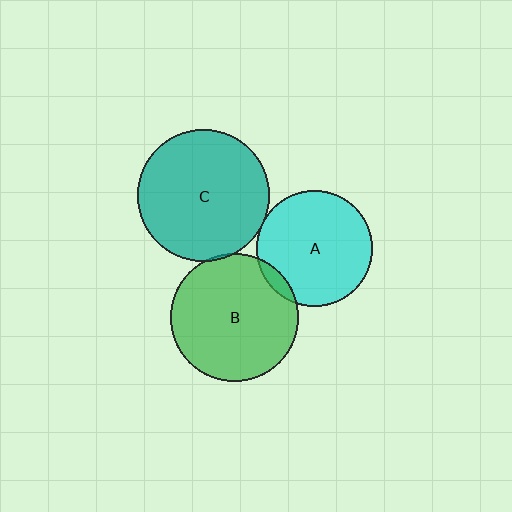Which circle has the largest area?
Circle C (teal).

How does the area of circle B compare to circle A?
Approximately 1.2 times.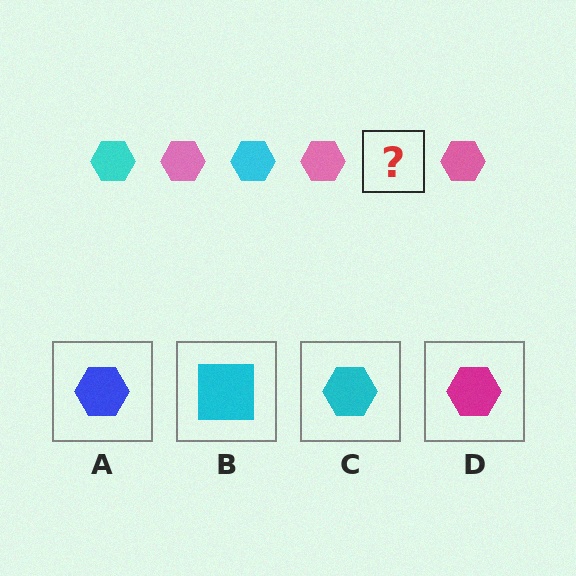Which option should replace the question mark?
Option C.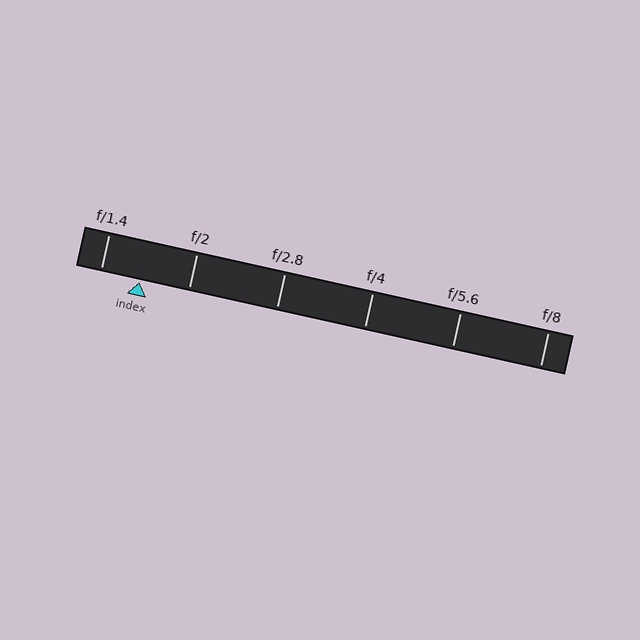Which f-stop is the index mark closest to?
The index mark is closest to f/1.4.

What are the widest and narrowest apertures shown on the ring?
The widest aperture shown is f/1.4 and the narrowest is f/8.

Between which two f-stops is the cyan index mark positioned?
The index mark is between f/1.4 and f/2.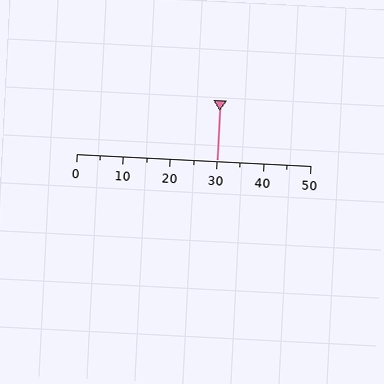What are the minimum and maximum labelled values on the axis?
The axis runs from 0 to 50.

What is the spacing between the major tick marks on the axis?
The major ticks are spaced 10 apart.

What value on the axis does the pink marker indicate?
The marker indicates approximately 30.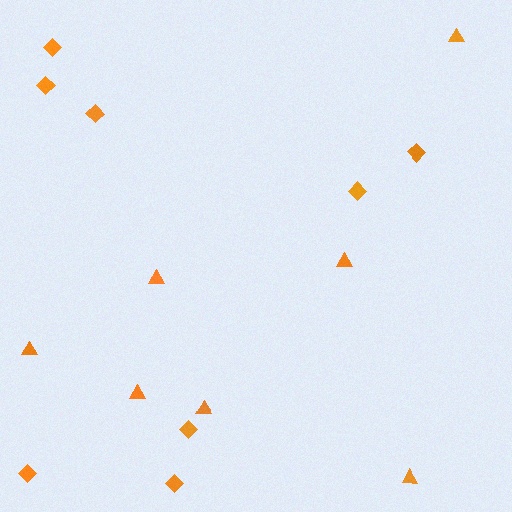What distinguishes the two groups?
There are 2 groups: one group of diamonds (8) and one group of triangles (7).